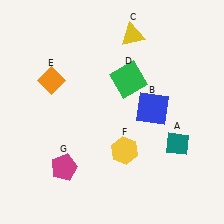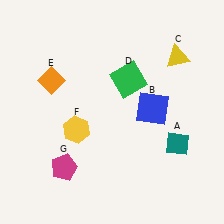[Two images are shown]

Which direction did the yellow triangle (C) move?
The yellow triangle (C) moved right.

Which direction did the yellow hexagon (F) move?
The yellow hexagon (F) moved left.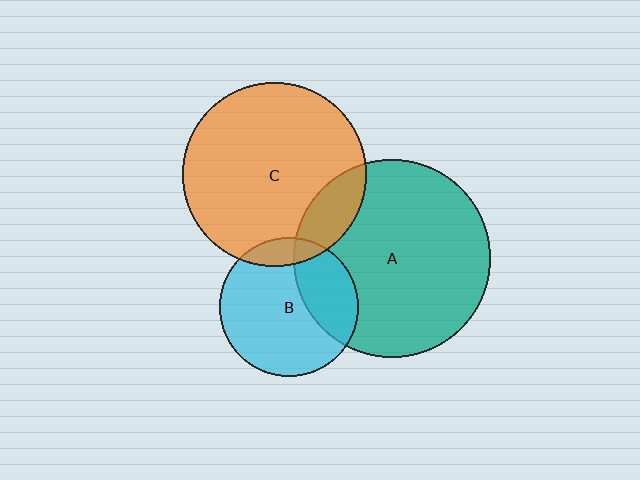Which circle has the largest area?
Circle A (teal).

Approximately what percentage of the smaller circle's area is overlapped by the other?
Approximately 15%.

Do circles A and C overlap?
Yes.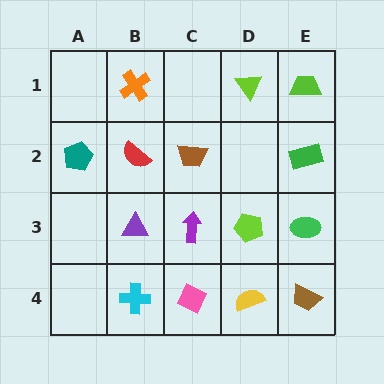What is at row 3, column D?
A lime pentagon.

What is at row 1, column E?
A lime trapezoid.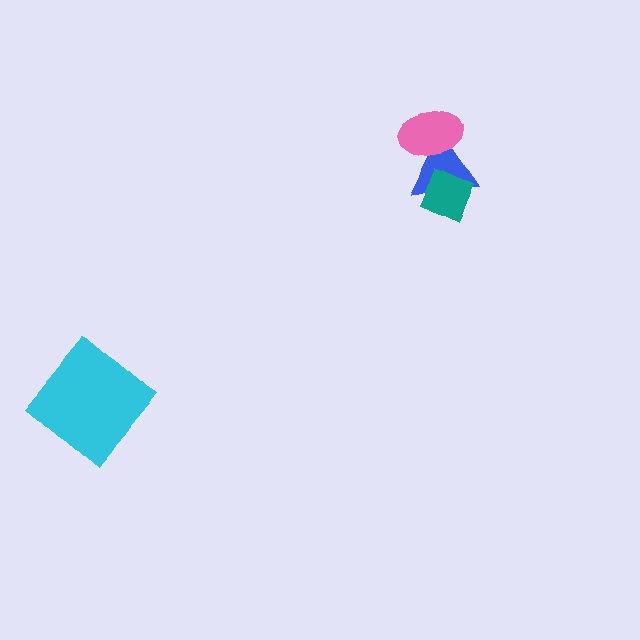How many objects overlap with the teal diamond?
1 object overlaps with the teal diamond.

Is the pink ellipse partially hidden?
No, no other shape covers it.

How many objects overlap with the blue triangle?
2 objects overlap with the blue triangle.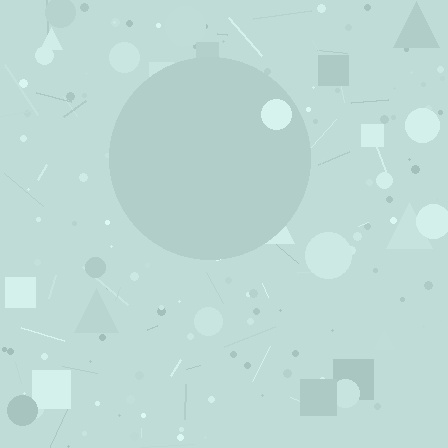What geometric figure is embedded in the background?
A circle is embedded in the background.